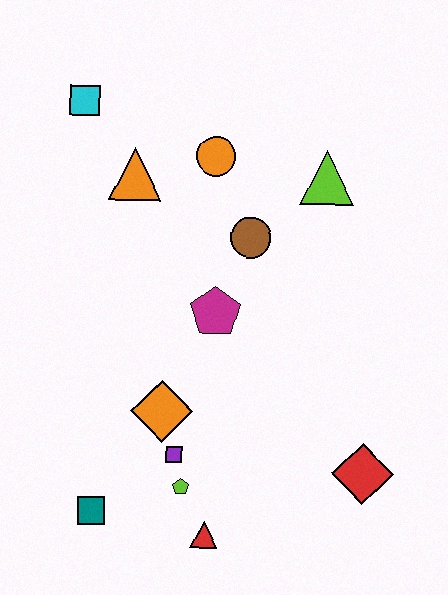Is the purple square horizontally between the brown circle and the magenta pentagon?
No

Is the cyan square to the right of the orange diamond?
No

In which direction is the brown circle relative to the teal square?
The brown circle is above the teal square.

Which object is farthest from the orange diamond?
The cyan square is farthest from the orange diamond.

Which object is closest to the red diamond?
The red triangle is closest to the red diamond.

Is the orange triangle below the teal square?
No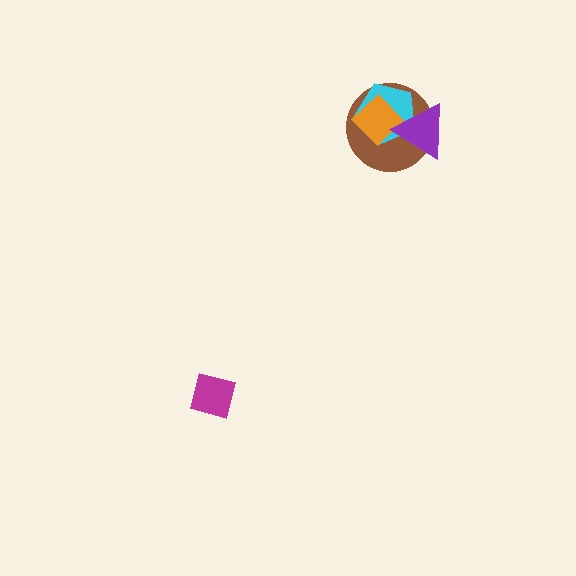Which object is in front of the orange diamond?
The purple triangle is in front of the orange diamond.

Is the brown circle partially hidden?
Yes, it is partially covered by another shape.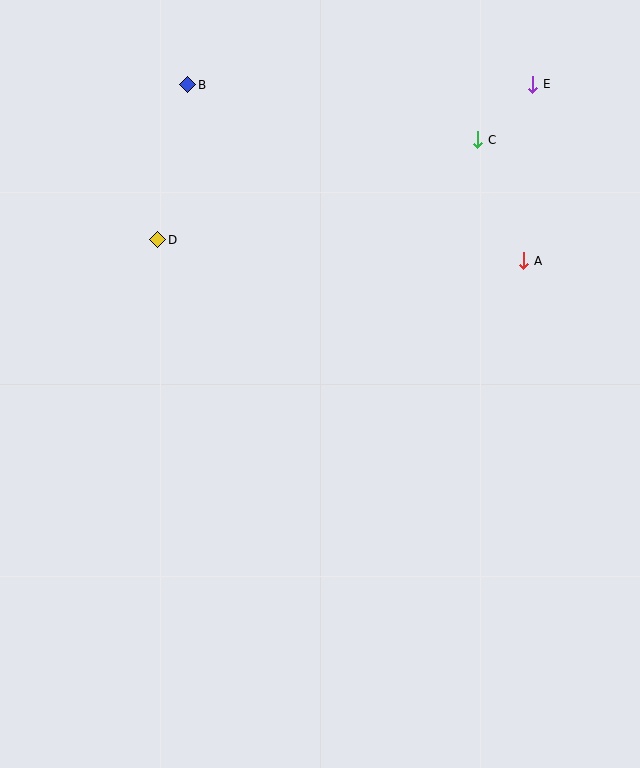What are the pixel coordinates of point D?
Point D is at (158, 240).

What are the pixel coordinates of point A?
Point A is at (524, 261).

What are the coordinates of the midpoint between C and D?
The midpoint between C and D is at (318, 190).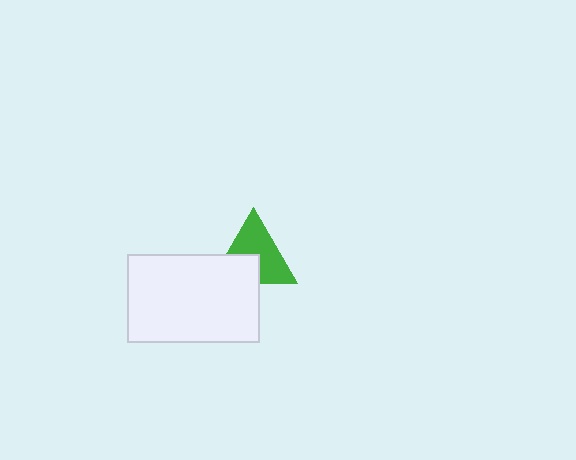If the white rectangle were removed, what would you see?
You would see the complete green triangle.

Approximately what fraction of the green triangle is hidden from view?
Roughly 37% of the green triangle is hidden behind the white rectangle.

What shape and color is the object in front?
The object in front is a white rectangle.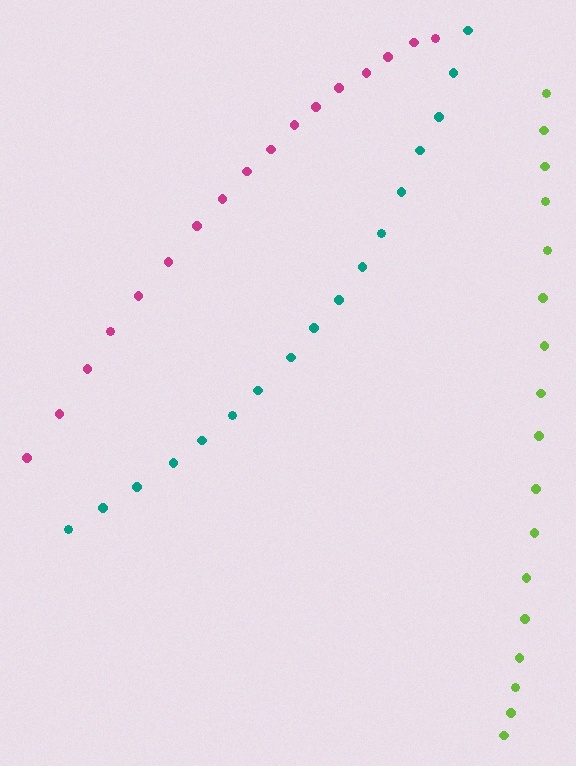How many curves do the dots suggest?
There are 3 distinct paths.